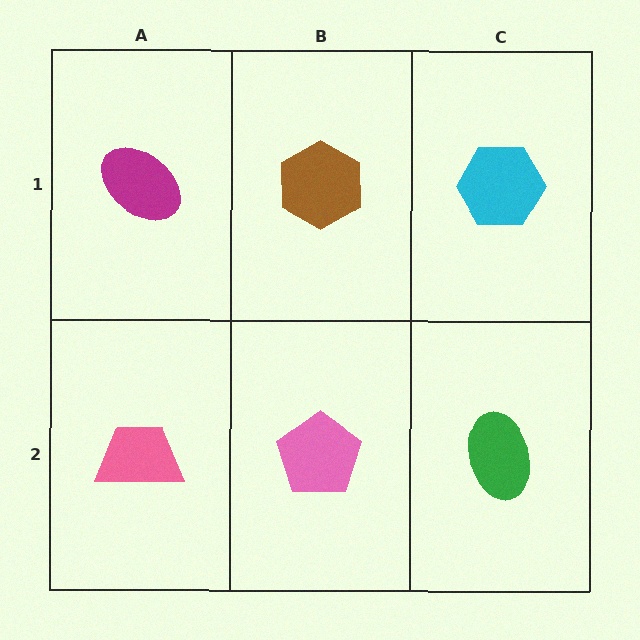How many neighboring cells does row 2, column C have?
2.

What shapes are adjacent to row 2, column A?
A magenta ellipse (row 1, column A), a pink pentagon (row 2, column B).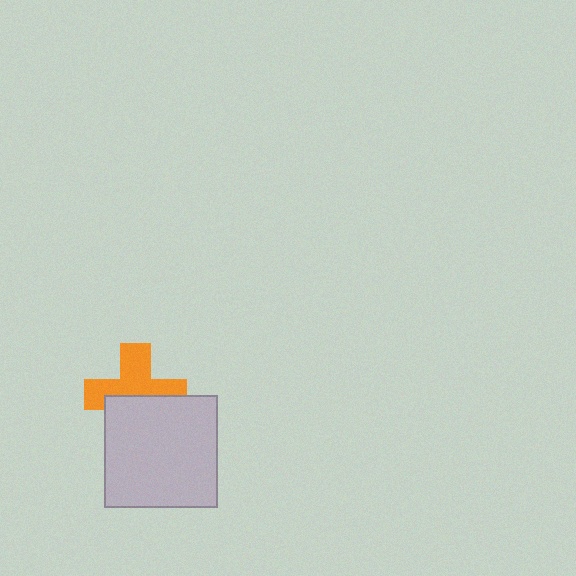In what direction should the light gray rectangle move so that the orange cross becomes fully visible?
The light gray rectangle should move down. That is the shortest direction to clear the overlap and leave the orange cross fully visible.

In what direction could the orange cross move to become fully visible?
The orange cross could move up. That would shift it out from behind the light gray rectangle entirely.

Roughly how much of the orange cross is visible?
About half of it is visible (roughly 57%).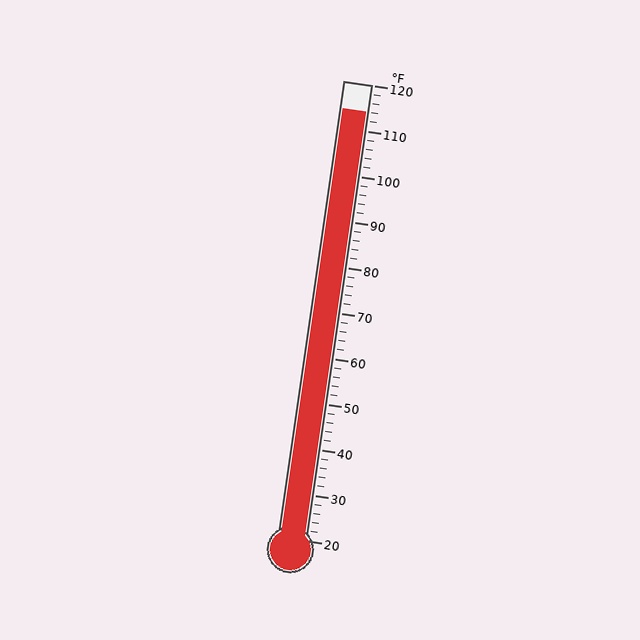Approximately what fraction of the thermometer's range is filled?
The thermometer is filled to approximately 95% of its range.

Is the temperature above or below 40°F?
The temperature is above 40°F.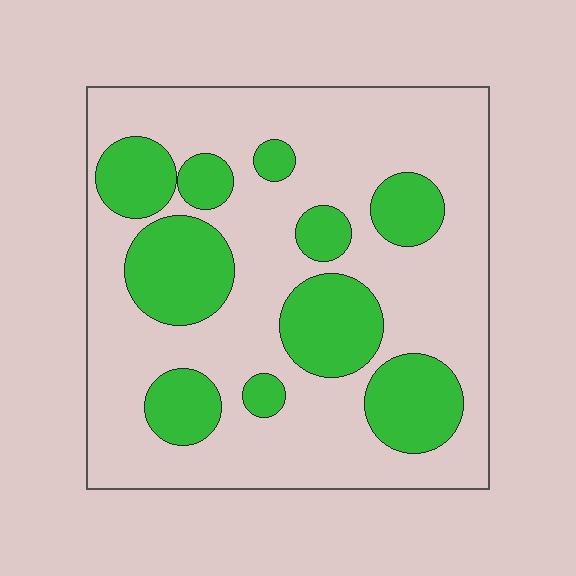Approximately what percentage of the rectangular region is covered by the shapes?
Approximately 30%.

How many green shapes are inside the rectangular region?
10.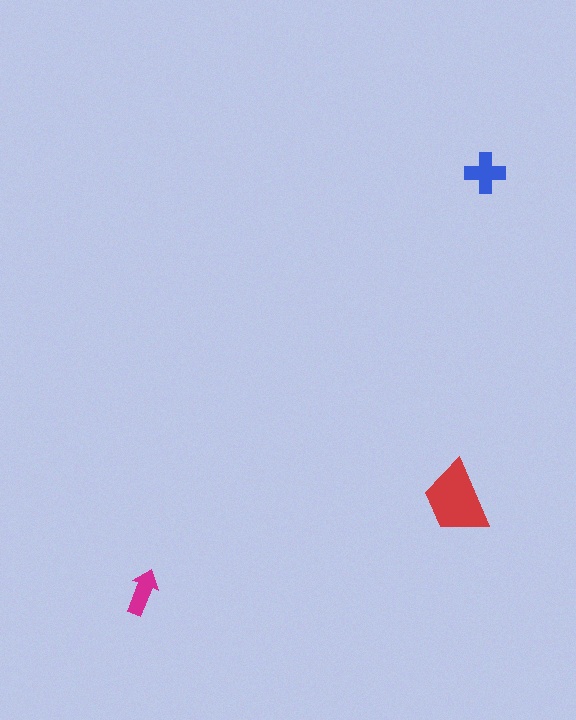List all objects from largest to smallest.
The red trapezoid, the blue cross, the magenta arrow.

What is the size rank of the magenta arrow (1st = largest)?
3rd.